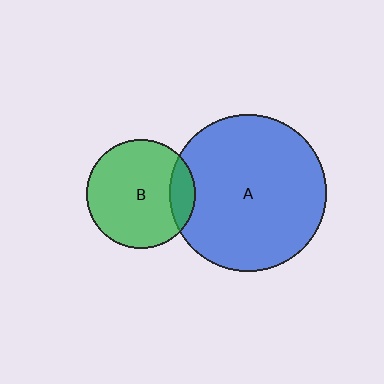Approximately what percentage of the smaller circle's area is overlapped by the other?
Approximately 15%.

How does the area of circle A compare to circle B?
Approximately 2.1 times.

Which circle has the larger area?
Circle A (blue).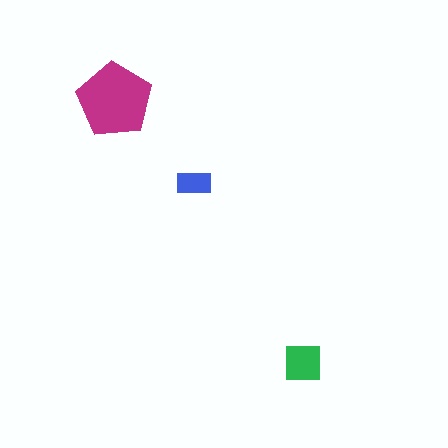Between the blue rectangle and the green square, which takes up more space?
The green square.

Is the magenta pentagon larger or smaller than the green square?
Larger.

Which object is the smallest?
The blue rectangle.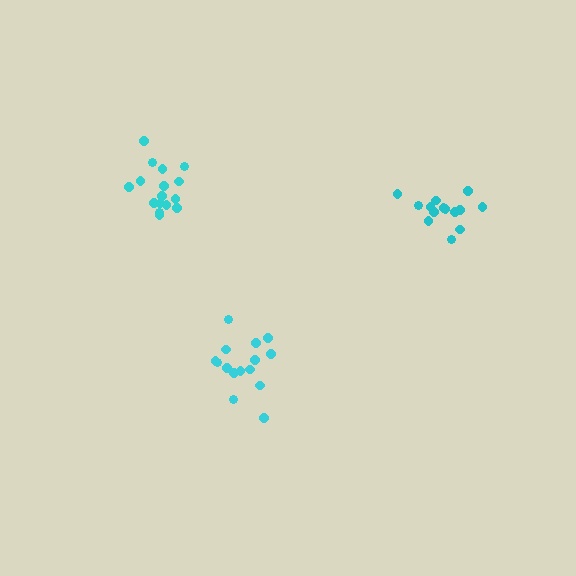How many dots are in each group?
Group 1: 15 dots, Group 2: 14 dots, Group 3: 16 dots (45 total).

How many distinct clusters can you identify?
There are 3 distinct clusters.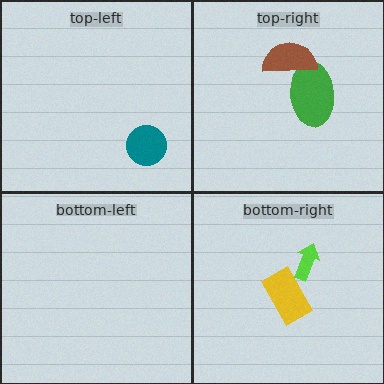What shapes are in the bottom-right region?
The lime arrow, the yellow rectangle.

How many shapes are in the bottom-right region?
2.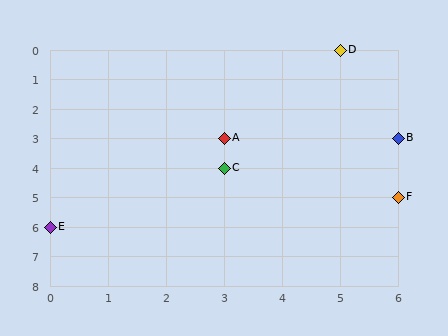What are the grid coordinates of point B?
Point B is at grid coordinates (6, 3).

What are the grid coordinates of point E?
Point E is at grid coordinates (0, 6).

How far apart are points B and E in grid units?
Points B and E are 6 columns and 3 rows apart (about 6.7 grid units diagonally).